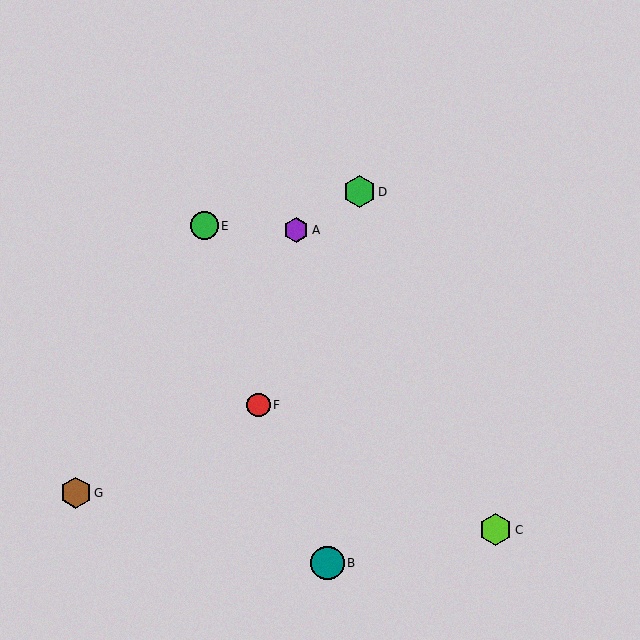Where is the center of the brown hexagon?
The center of the brown hexagon is at (76, 493).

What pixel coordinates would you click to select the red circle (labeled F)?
Click at (258, 405) to select the red circle F.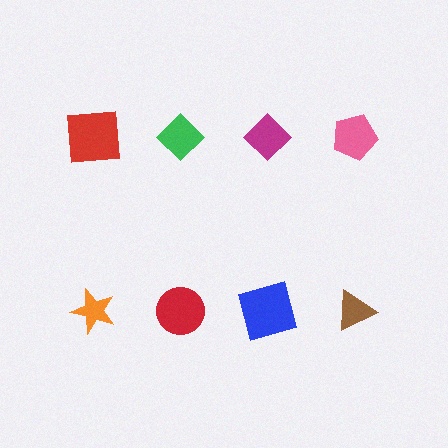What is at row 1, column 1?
A red square.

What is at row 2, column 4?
A brown triangle.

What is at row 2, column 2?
A red circle.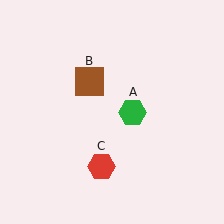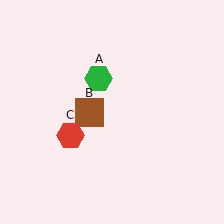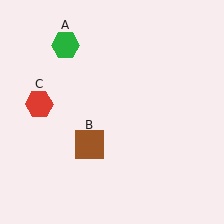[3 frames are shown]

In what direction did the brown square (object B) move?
The brown square (object B) moved down.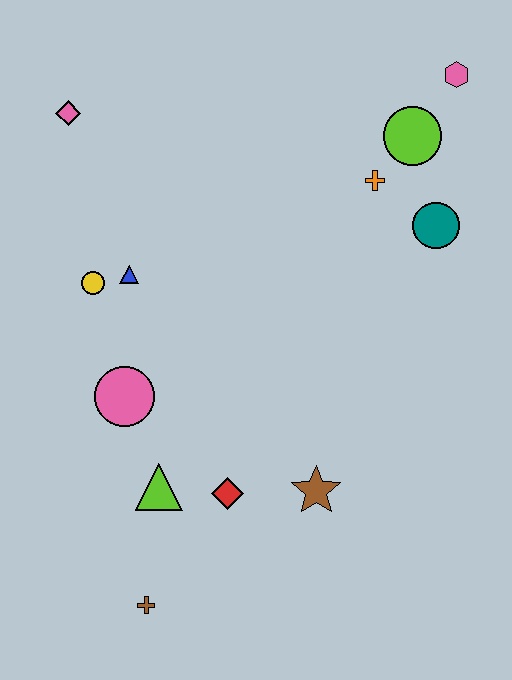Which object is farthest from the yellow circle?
The pink hexagon is farthest from the yellow circle.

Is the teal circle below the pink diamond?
Yes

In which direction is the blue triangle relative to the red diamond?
The blue triangle is above the red diamond.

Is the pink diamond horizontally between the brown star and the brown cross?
No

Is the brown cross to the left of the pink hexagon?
Yes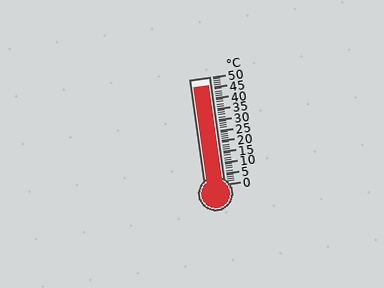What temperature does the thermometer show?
The thermometer shows approximately 46°C.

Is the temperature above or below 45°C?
The temperature is above 45°C.